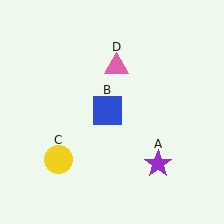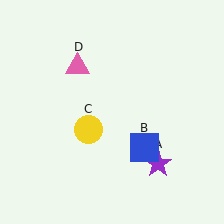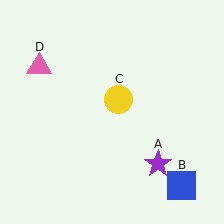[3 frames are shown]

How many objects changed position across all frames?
3 objects changed position: blue square (object B), yellow circle (object C), pink triangle (object D).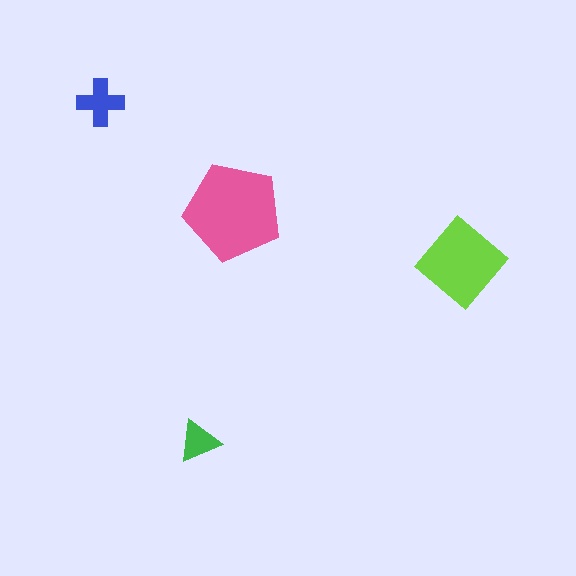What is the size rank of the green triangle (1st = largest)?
4th.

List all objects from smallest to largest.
The green triangle, the blue cross, the lime diamond, the pink pentagon.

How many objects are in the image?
There are 4 objects in the image.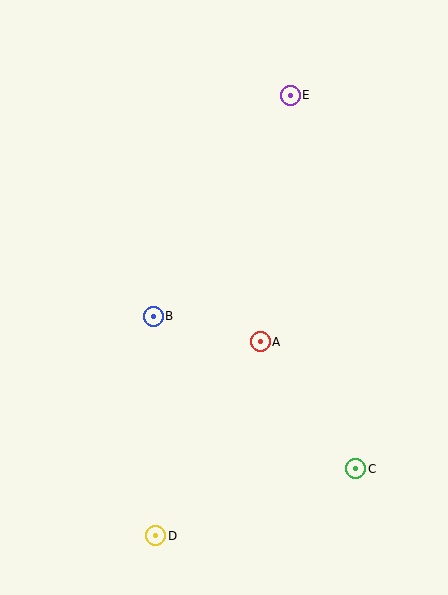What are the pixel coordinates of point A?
Point A is at (260, 342).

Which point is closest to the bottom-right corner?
Point C is closest to the bottom-right corner.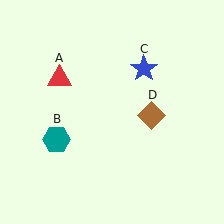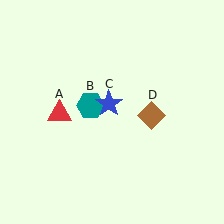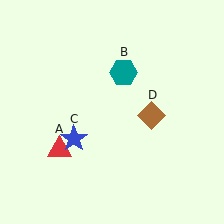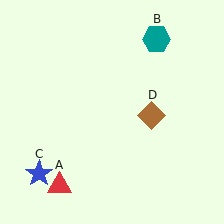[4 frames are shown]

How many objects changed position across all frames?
3 objects changed position: red triangle (object A), teal hexagon (object B), blue star (object C).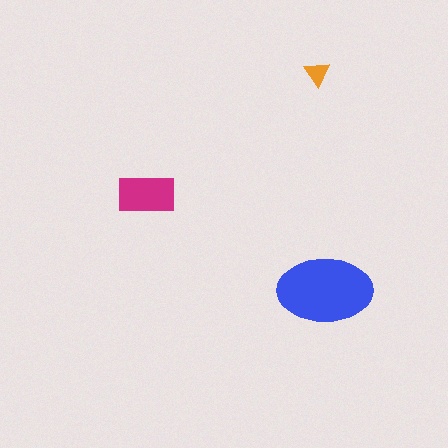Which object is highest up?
The orange triangle is topmost.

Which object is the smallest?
The orange triangle.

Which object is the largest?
The blue ellipse.